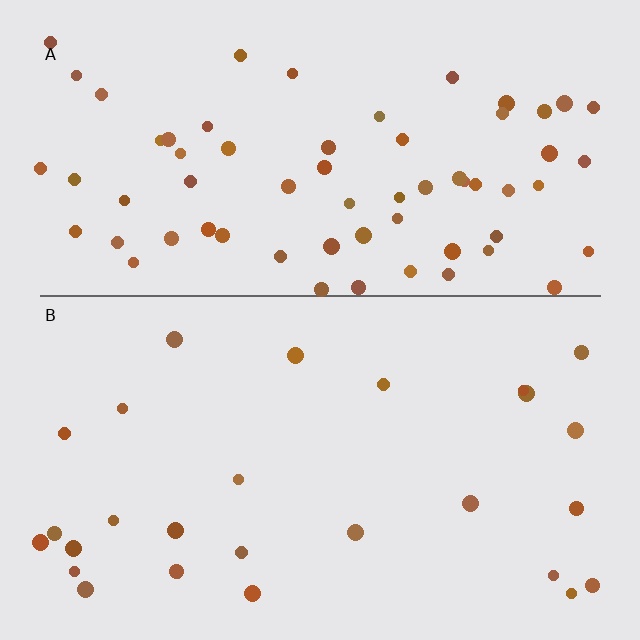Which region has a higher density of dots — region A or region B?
A (the top).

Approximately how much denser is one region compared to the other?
Approximately 2.4× — region A over region B.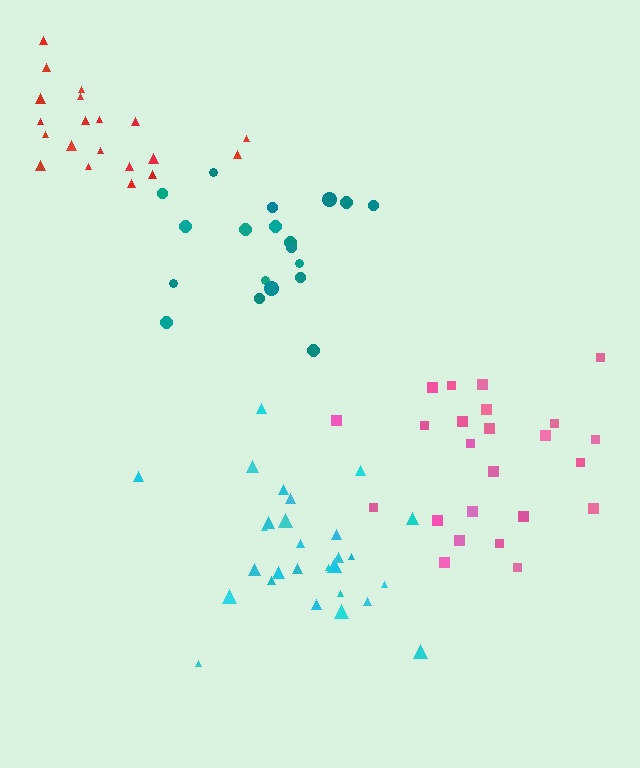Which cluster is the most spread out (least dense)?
Pink.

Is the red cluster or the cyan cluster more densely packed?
Cyan.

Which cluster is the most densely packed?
Cyan.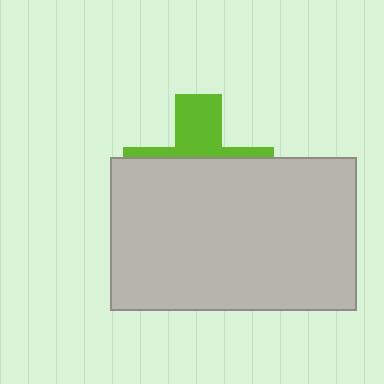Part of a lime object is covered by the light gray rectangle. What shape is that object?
It is a cross.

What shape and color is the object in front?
The object in front is a light gray rectangle.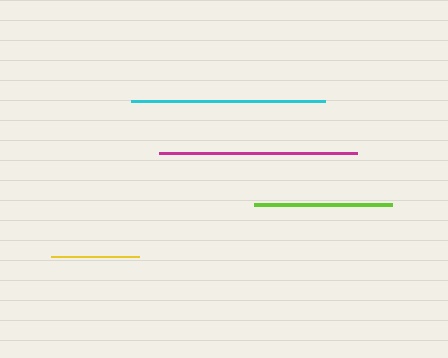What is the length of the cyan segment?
The cyan segment is approximately 193 pixels long.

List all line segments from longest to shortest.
From longest to shortest: magenta, cyan, lime, yellow.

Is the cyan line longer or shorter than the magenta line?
The magenta line is longer than the cyan line.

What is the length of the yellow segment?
The yellow segment is approximately 88 pixels long.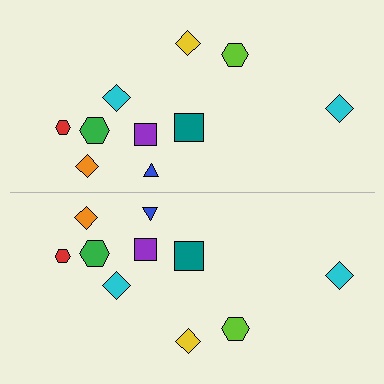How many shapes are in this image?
There are 20 shapes in this image.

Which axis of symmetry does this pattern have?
The pattern has a horizontal axis of symmetry running through the center of the image.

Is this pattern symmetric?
Yes, this pattern has bilateral (reflection) symmetry.